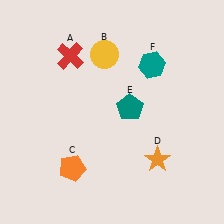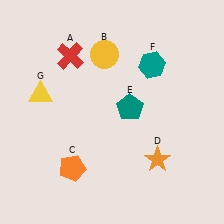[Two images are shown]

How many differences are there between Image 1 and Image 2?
There is 1 difference between the two images.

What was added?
A yellow triangle (G) was added in Image 2.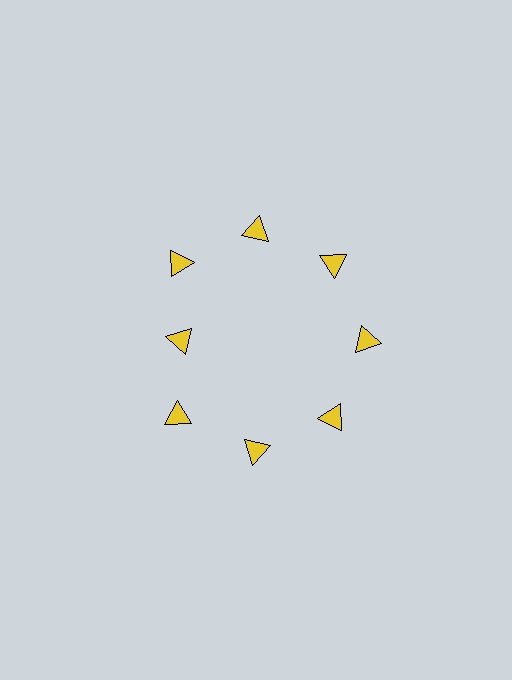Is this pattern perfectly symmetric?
No. The 8 yellow triangles are arranged in a ring, but one element near the 9 o'clock position is pulled inward toward the center, breaking the 8-fold rotational symmetry.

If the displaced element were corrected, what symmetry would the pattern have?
It would have 8-fold rotational symmetry — the pattern would map onto itself every 45 degrees.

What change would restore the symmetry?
The symmetry would be restored by moving it outward, back onto the ring so that all 8 triangles sit at equal angles and equal distance from the center.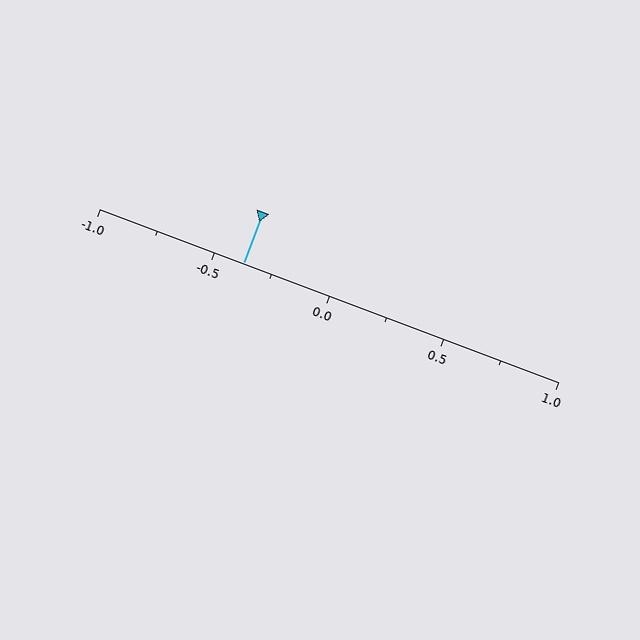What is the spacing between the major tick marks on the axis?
The major ticks are spaced 0.5 apart.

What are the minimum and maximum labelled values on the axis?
The axis runs from -1.0 to 1.0.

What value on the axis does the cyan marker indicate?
The marker indicates approximately -0.38.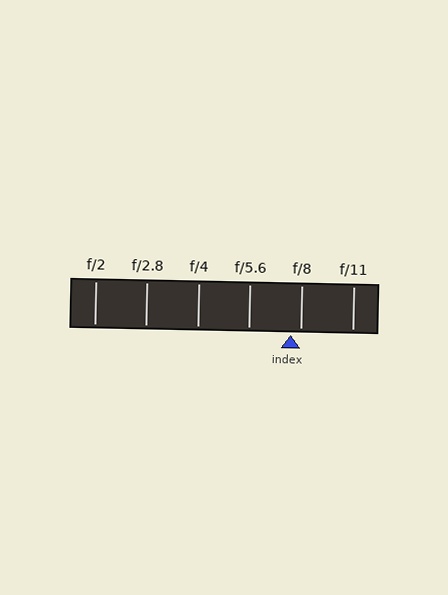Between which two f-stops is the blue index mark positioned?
The index mark is between f/5.6 and f/8.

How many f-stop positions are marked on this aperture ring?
There are 6 f-stop positions marked.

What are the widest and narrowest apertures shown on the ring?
The widest aperture shown is f/2 and the narrowest is f/11.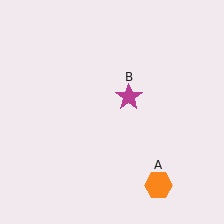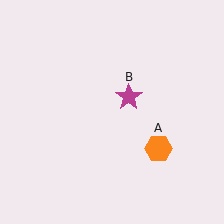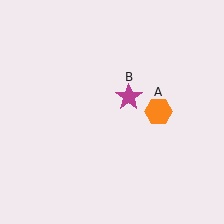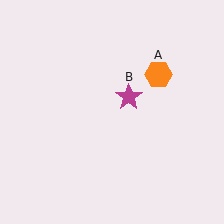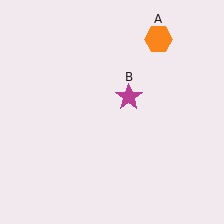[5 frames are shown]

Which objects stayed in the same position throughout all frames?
Magenta star (object B) remained stationary.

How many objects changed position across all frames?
1 object changed position: orange hexagon (object A).